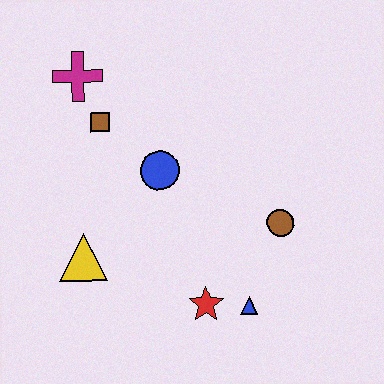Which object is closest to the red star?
The blue triangle is closest to the red star.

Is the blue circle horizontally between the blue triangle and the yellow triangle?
Yes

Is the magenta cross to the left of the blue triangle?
Yes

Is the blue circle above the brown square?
No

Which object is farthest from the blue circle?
The blue triangle is farthest from the blue circle.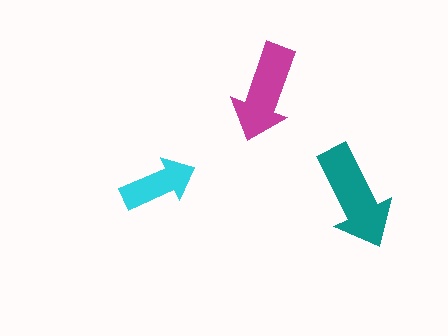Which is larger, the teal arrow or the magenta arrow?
The teal one.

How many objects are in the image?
There are 3 objects in the image.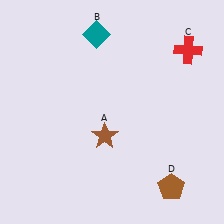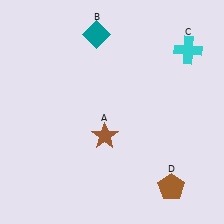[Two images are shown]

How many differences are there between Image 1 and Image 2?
There is 1 difference between the two images.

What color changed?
The cross (C) changed from red in Image 1 to cyan in Image 2.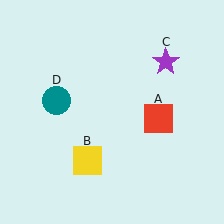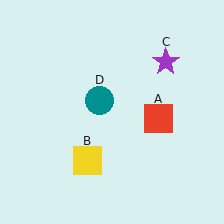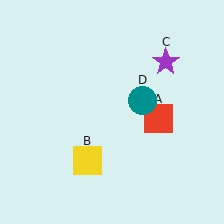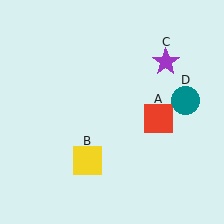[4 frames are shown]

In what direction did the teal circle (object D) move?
The teal circle (object D) moved right.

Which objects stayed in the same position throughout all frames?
Red square (object A) and yellow square (object B) and purple star (object C) remained stationary.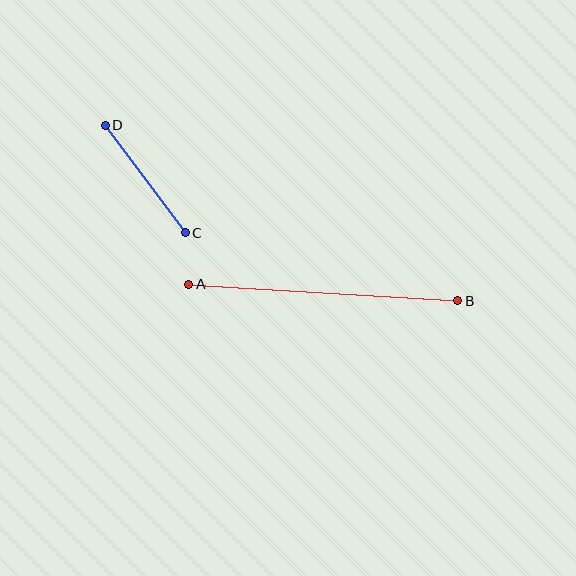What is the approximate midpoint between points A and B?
The midpoint is at approximately (323, 293) pixels.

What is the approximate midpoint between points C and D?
The midpoint is at approximately (145, 179) pixels.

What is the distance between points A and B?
The distance is approximately 270 pixels.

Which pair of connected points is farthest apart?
Points A and B are farthest apart.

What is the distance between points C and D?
The distance is approximately 134 pixels.